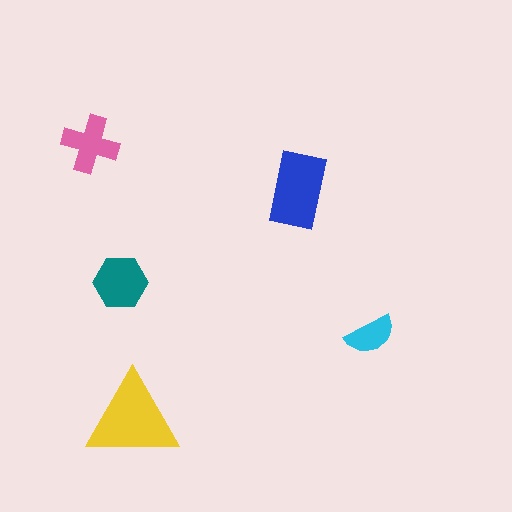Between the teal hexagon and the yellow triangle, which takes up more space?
The yellow triangle.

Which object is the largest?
The yellow triangle.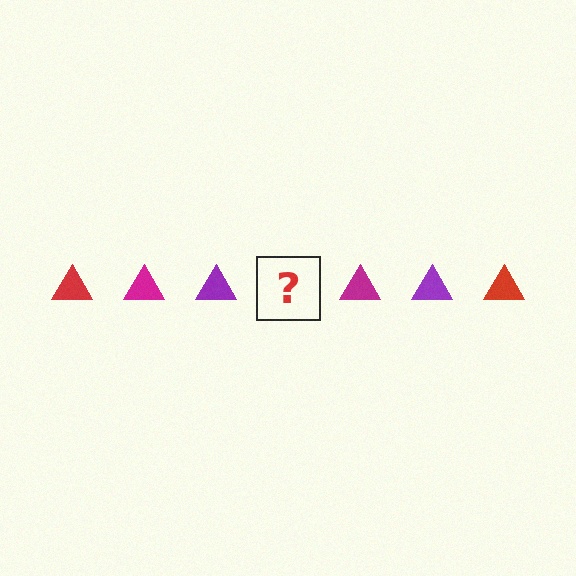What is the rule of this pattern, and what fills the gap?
The rule is that the pattern cycles through red, magenta, purple triangles. The gap should be filled with a red triangle.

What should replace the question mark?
The question mark should be replaced with a red triangle.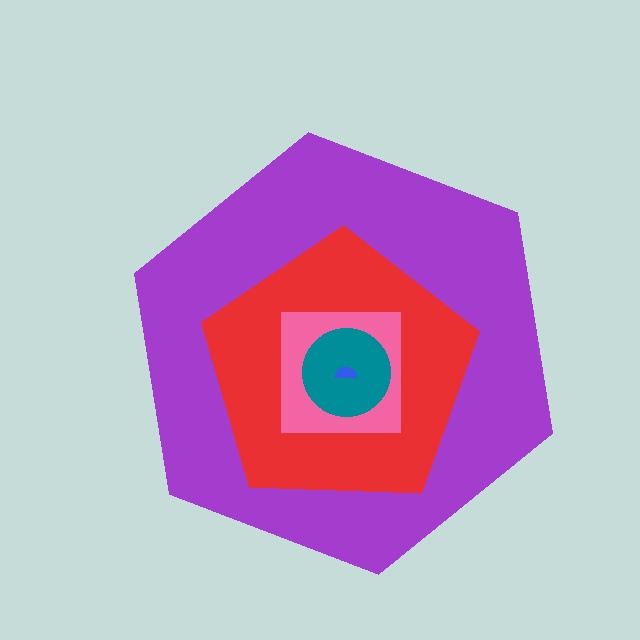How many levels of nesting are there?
5.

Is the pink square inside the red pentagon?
Yes.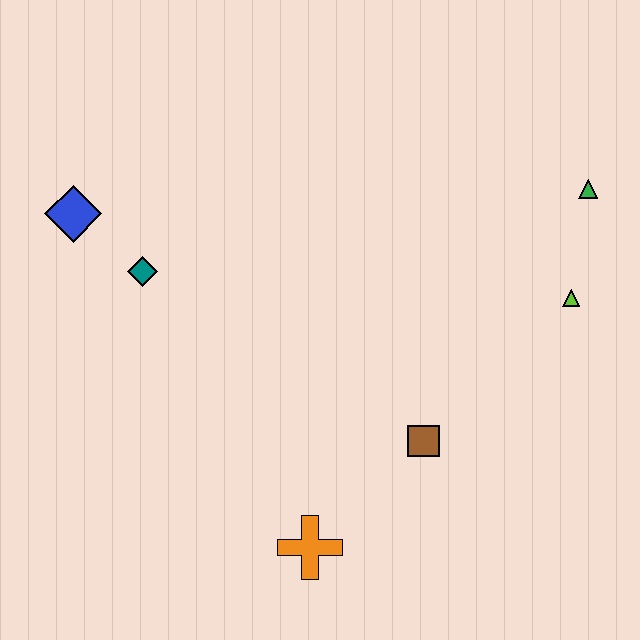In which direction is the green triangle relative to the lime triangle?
The green triangle is above the lime triangle.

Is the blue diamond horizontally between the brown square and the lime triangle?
No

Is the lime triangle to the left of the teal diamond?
No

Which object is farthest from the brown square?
The blue diamond is farthest from the brown square.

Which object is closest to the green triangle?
The lime triangle is closest to the green triangle.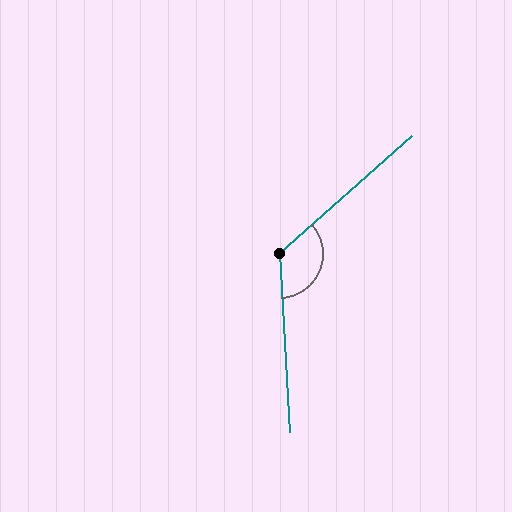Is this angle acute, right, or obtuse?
It is obtuse.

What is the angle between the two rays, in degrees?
Approximately 128 degrees.